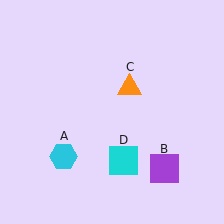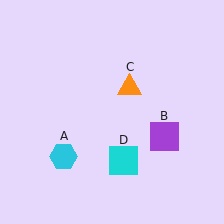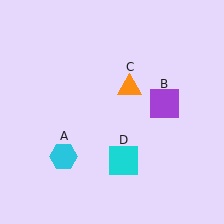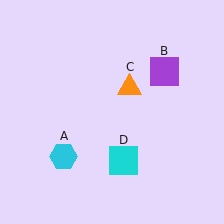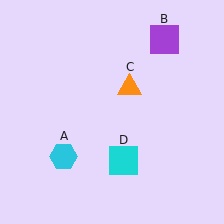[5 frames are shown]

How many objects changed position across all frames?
1 object changed position: purple square (object B).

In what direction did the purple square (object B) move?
The purple square (object B) moved up.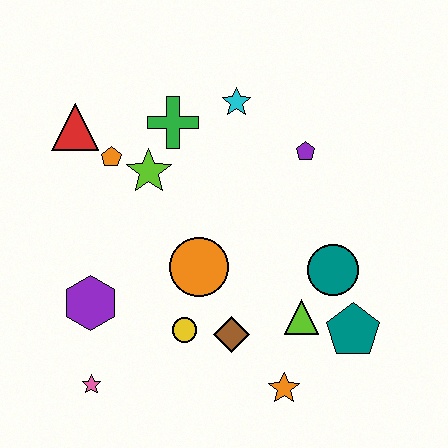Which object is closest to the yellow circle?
The brown diamond is closest to the yellow circle.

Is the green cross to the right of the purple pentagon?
No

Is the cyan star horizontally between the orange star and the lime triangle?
No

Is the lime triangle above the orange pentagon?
No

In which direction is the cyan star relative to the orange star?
The cyan star is above the orange star.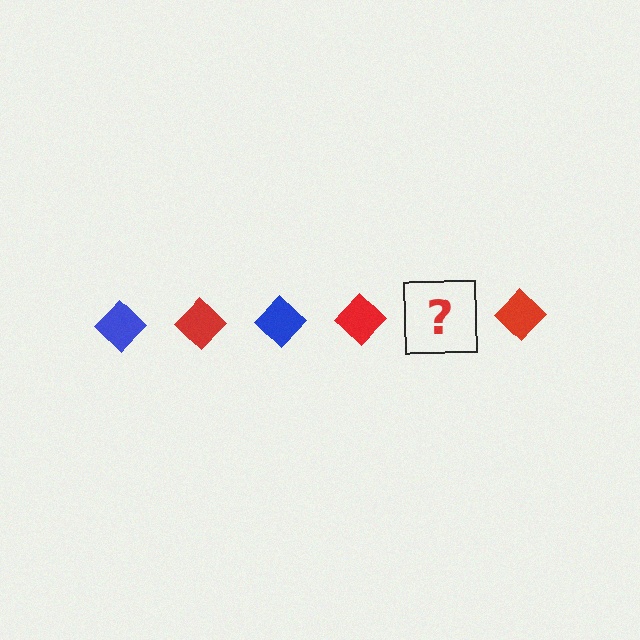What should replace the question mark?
The question mark should be replaced with a blue diamond.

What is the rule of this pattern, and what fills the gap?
The rule is that the pattern cycles through blue, red diamonds. The gap should be filled with a blue diamond.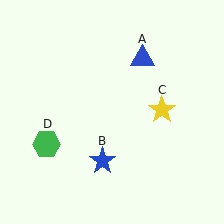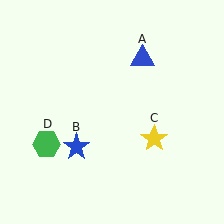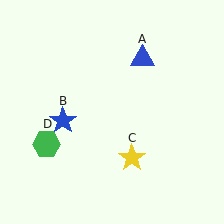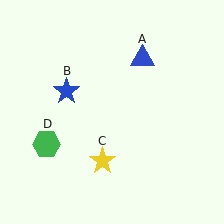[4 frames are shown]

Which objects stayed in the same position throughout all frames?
Blue triangle (object A) and green hexagon (object D) remained stationary.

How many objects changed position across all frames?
2 objects changed position: blue star (object B), yellow star (object C).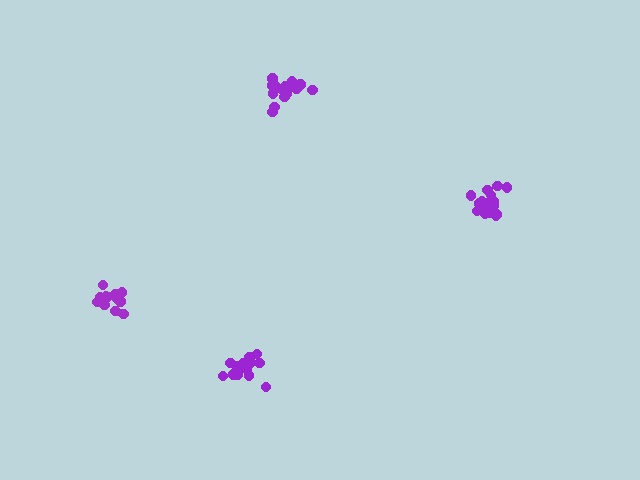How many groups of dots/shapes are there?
There are 4 groups.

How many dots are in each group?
Group 1: 16 dots, Group 2: 13 dots, Group 3: 16 dots, Group 4: 16 dots (61 total).